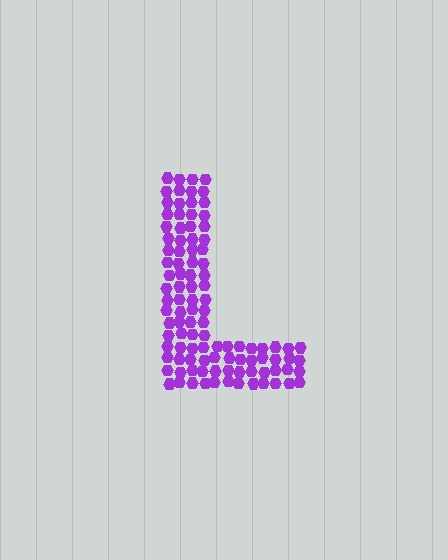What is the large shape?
The large shape is the letter L.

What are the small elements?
The small elements are hexagons.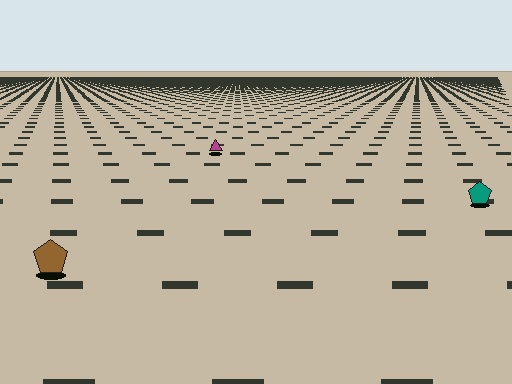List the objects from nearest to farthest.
From nearest to farthest: the brown pentagon, the teal pentagon, the magenta triangle.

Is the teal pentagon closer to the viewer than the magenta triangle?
Yes. The teal pentagon is closer — you can tell from the texture gradient: the ground texture is coarser near it.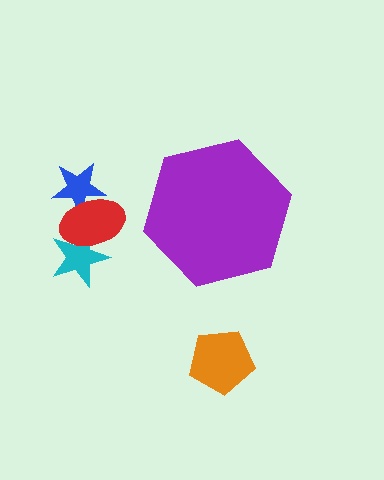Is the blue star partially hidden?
No, the blue star is fully visible.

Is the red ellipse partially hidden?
No, the red ellipse is fully visible.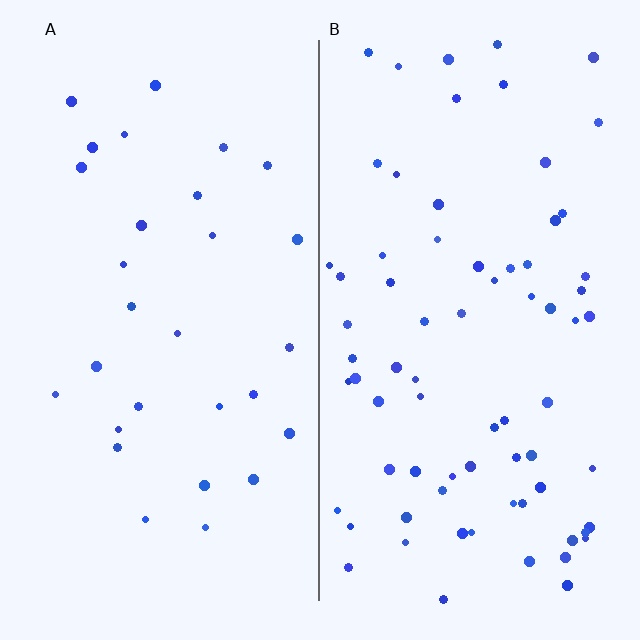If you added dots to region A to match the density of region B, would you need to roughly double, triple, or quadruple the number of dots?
Approximately double.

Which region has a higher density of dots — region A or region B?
B (the right).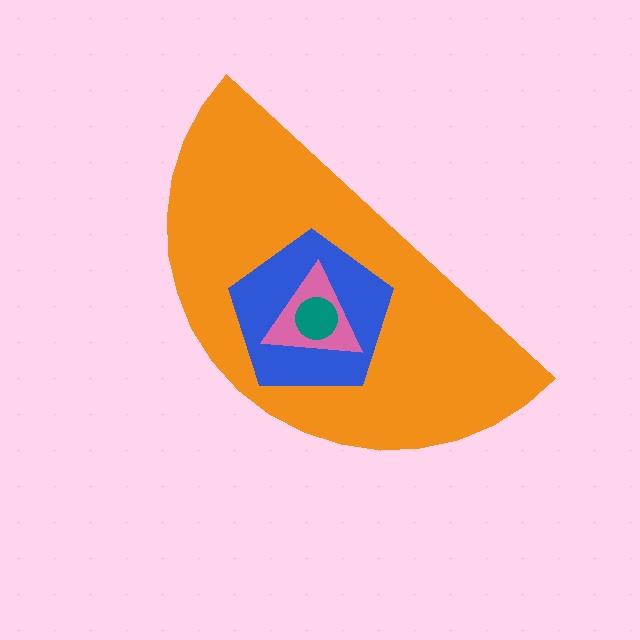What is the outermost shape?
The orange semicircle.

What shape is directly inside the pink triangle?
The teal circle.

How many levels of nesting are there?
4.